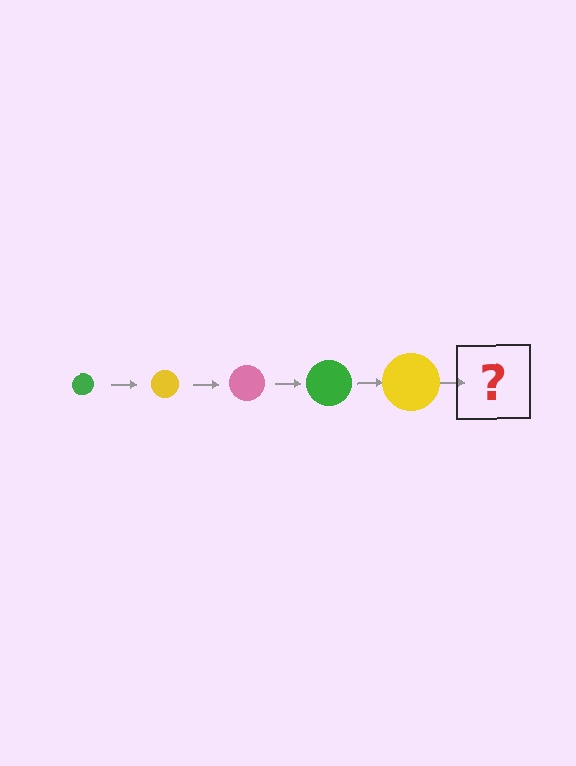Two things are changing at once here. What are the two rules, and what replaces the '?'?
The two rules are that the circle grows larger each step and the color cycles through green, yellow, and pink. The '?' should be a pink circle, larger than the previous one.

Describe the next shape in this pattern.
It should be a pink circle, larger than the previous one.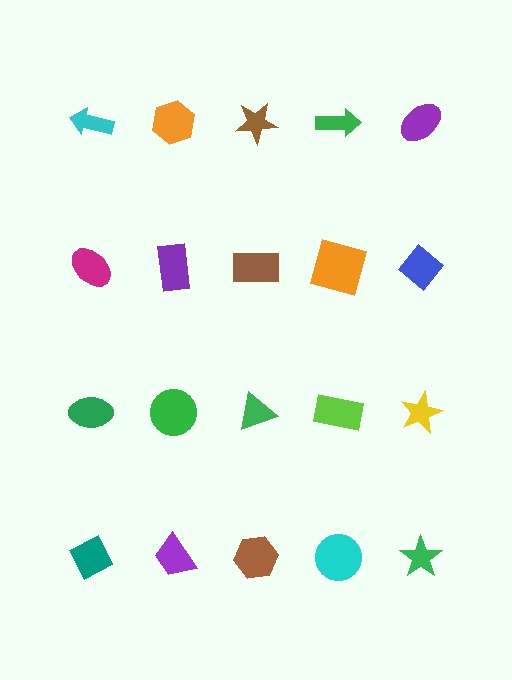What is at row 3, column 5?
A yellow star.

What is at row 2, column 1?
A magenta ellipse.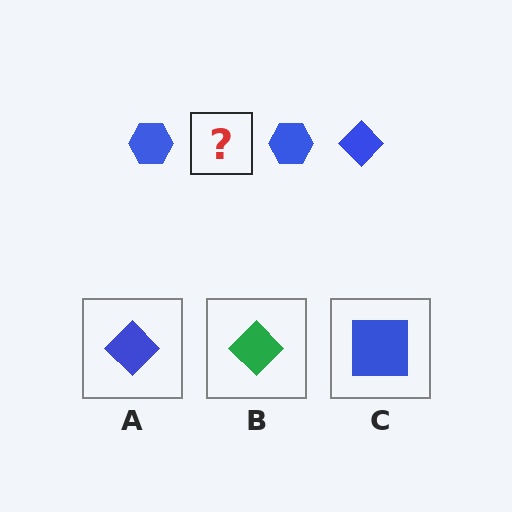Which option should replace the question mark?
Option A.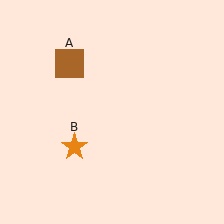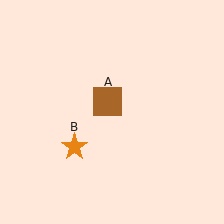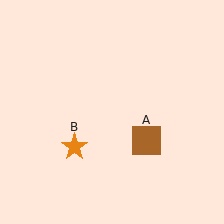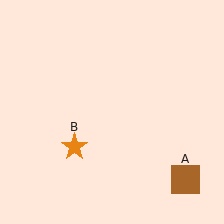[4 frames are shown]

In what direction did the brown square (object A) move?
The brown square (object A) moved down and to the right.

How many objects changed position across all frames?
1 object changed position: brown square (object A).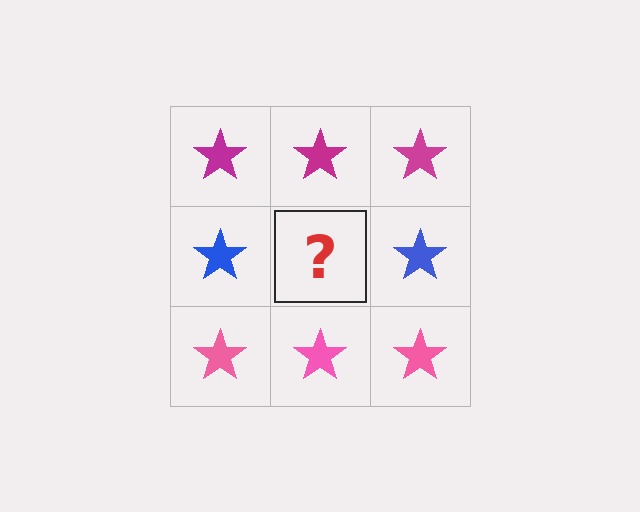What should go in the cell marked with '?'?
The missing cell should contain a blue star.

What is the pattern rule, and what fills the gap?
The rule is that each row has a consistent color. The gap should be filled with a blue star.